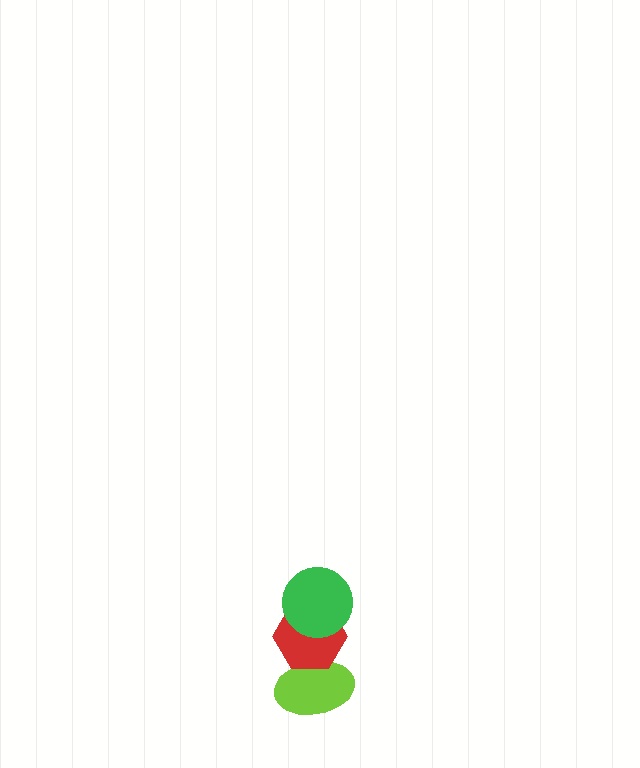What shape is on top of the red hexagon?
The green circle is on top of the red hexagon.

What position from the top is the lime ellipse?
The lime ellipse is 3rd from the top.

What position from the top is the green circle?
The green circle is 1st from the top.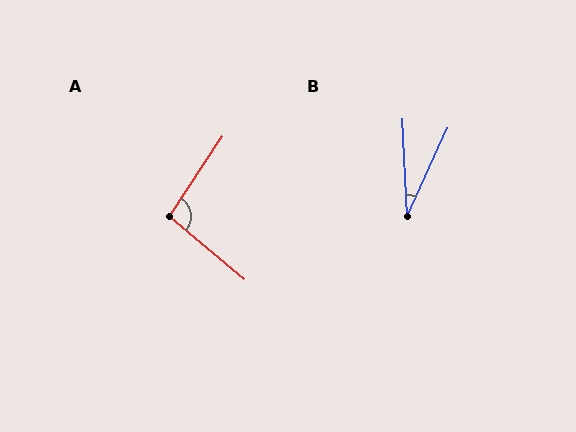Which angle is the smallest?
B, at approximately 27 degrees.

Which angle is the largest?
A, at approximately 97 degrees.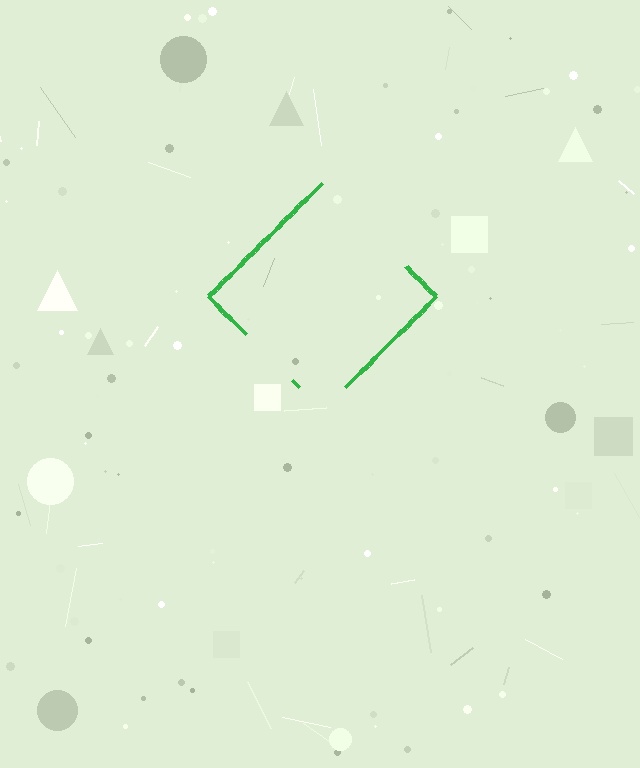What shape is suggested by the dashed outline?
The dashed outline suggests a diamond.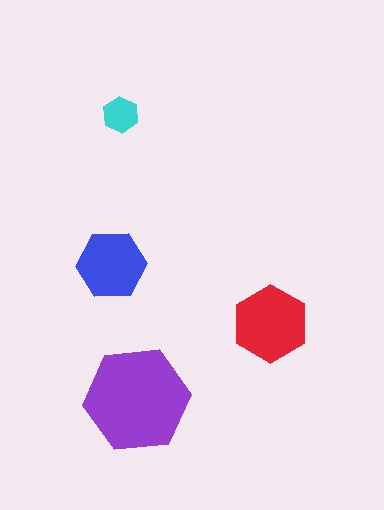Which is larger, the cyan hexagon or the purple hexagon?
The purple one.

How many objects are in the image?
There are 4 objects in the image.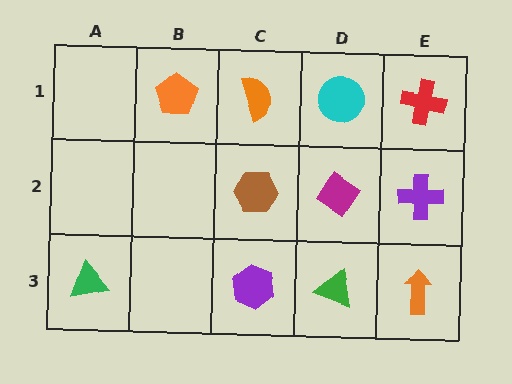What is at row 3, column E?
An orange arrow.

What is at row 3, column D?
A green triangle.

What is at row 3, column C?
A purple hexagon.